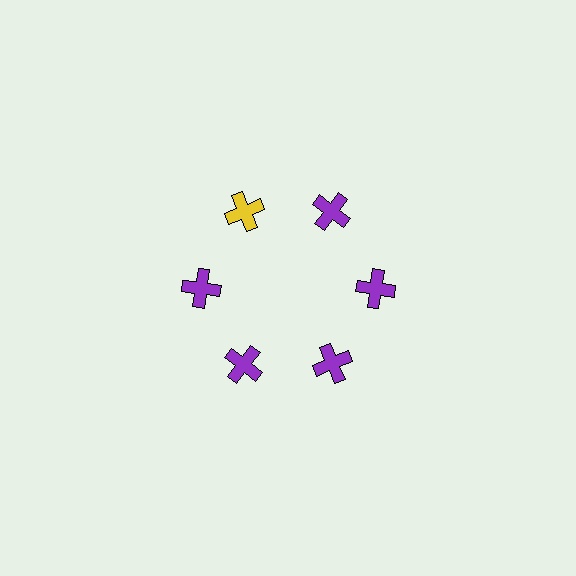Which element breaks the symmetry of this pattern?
The yellow cross at roughly the 11 o'clock position breaks the symmetry. All other shapes are purple crosses.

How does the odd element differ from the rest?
It has a different color: yellow instead of purple.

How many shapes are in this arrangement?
There are 6 shapes arranged in a ring pattern.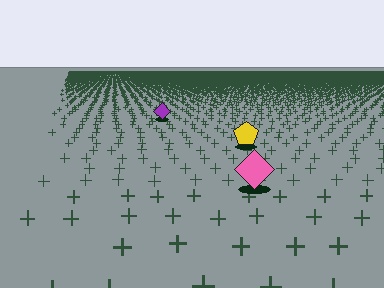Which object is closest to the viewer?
The pink diamond is closest. The texture marks near it are larger and more spread out.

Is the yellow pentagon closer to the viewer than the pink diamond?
No. The pink diamond is closer — you can tell from the texture gradient: the ground texture is coarser near it.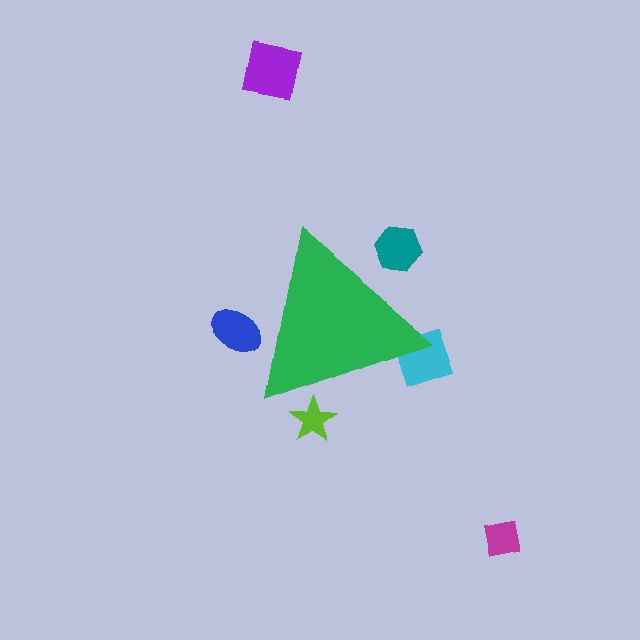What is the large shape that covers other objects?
A green triangle.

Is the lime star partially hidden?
Yes, the lime star is partially hidden behind the green triangle.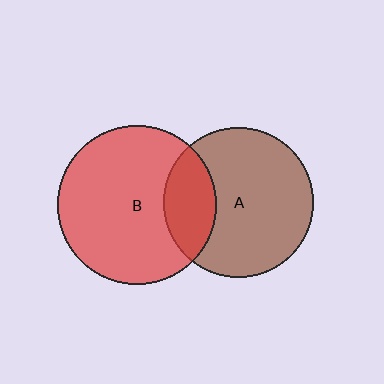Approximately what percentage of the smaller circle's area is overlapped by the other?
Approximately 25%.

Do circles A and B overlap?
Yes.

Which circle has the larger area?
Circle B (red).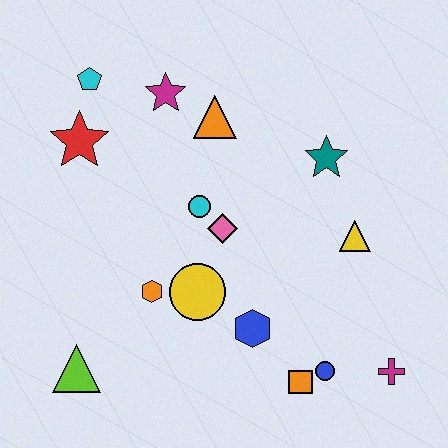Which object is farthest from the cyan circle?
The magenta cross is farthest from the cyan circle.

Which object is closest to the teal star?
The yellow triangle is closest to the teal star.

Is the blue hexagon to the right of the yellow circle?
Yes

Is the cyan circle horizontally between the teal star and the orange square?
No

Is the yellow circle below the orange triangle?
Yes